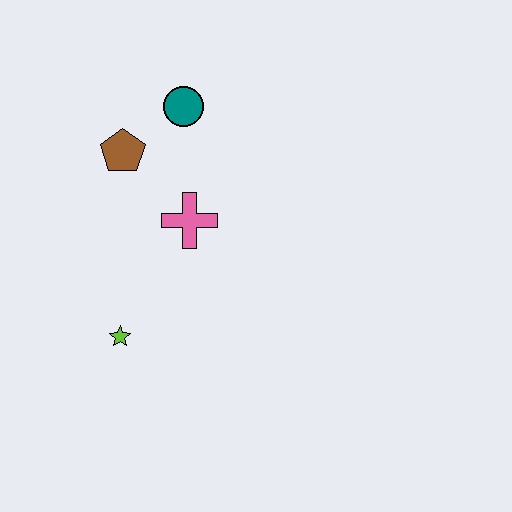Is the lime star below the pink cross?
Yes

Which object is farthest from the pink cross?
The lime star is farthest from the pink cross.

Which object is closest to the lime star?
The pink cross is closest to the lime star.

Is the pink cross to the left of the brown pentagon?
No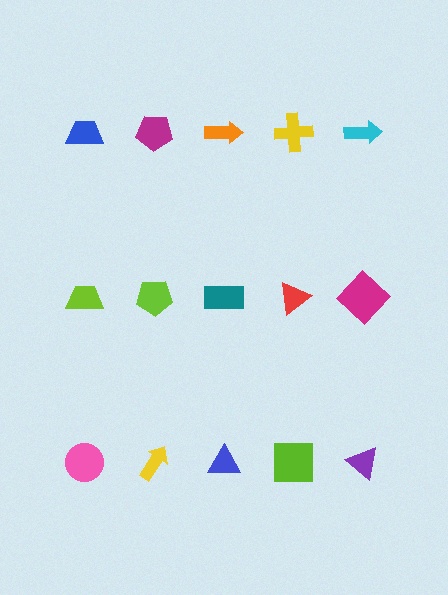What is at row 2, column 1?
A lime trapezoid.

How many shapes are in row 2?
5 shapes.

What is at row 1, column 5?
A cyan arrow.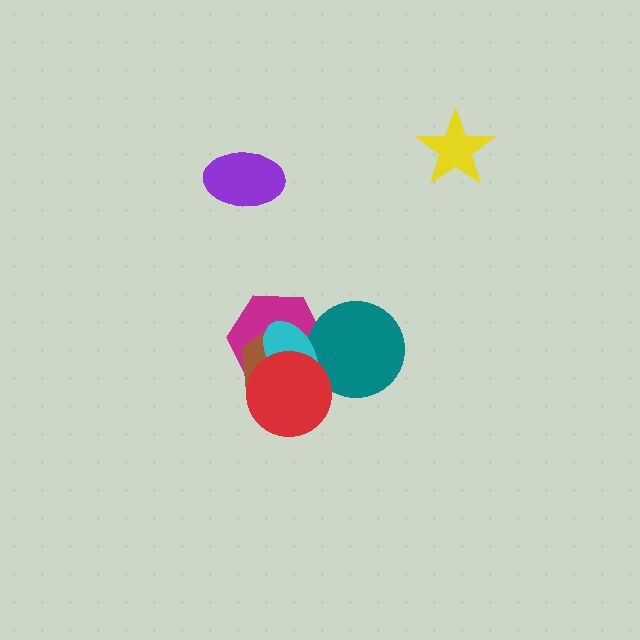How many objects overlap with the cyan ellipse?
4 objects overlap with the cyan ellipse.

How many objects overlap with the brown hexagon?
4 objects overlap with the brown hexagon.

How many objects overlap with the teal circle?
4 objects overlap with the teal circle.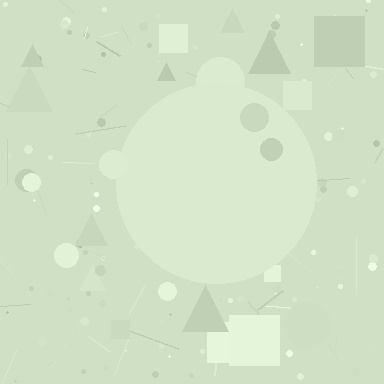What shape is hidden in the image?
A circle is hidden in the image.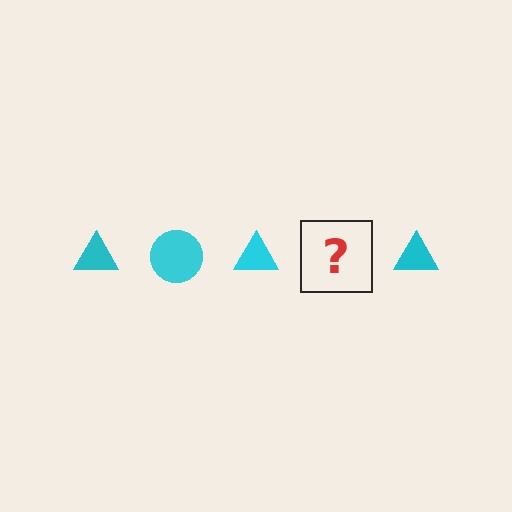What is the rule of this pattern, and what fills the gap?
The rule is that the pattern cycles through triangle, circle shapes in cyan. The gap should be filled with a cyan circle.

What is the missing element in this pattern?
The missing element is a cyan circle.